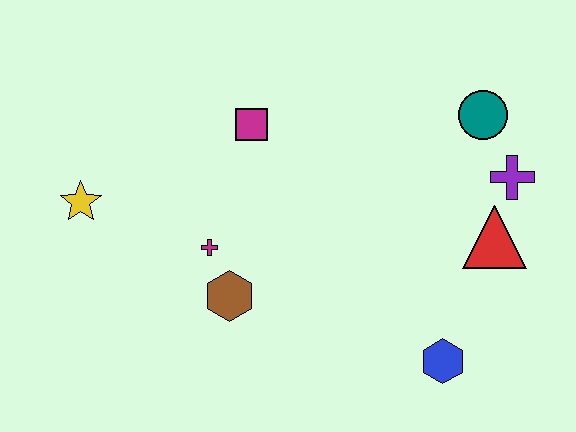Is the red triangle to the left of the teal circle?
No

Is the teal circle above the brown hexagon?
Yes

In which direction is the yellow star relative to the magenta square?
The yellow star is to the left of the magenta square.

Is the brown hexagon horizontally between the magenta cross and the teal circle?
Yes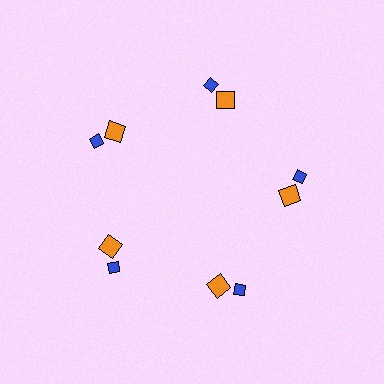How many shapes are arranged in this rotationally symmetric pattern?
There are 10 shapes, arranged in 5 groups of 2.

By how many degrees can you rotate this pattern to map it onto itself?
The pattern maps onto itself every 72 degrees of rotation.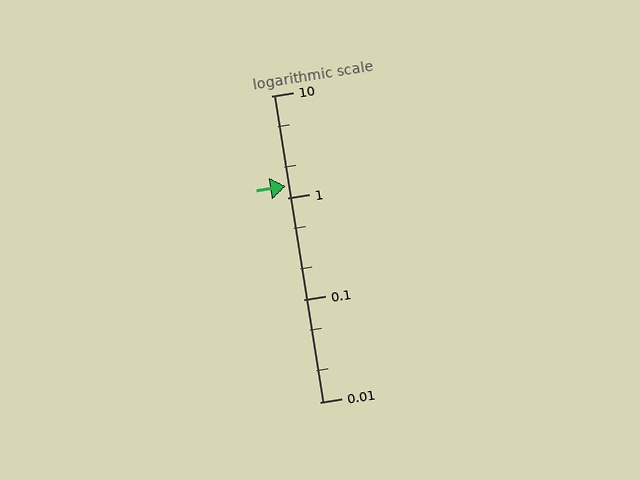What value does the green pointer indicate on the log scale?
The pointer indicates approximately 1.3.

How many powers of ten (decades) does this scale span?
The scale spans 3 decades, from 0.01 to 10.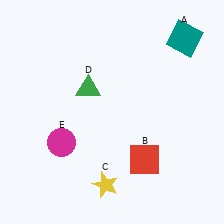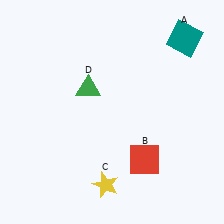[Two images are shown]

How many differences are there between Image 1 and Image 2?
There is 1 difference between the two images.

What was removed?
The magenta circle (E) was removed in Image 2.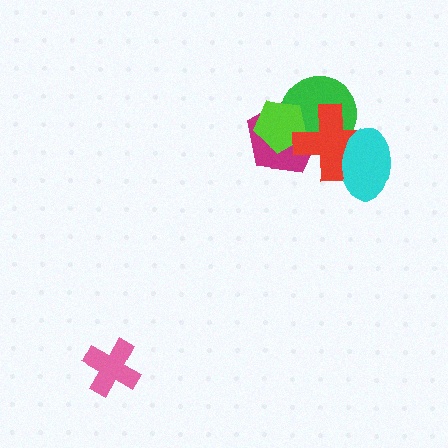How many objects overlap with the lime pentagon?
3 objects overlap with the lime pentagon.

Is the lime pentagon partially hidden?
Yes, it is partially covered by another shape.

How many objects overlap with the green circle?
3 objects overlap with the green circle.